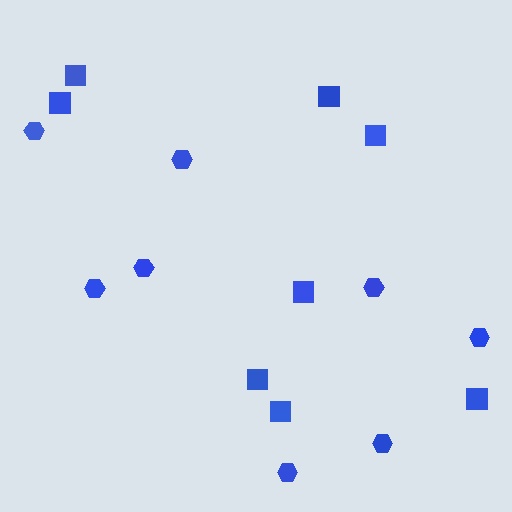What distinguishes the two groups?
There are 2 groups: one group of hexagons (8) and one group of squares (8).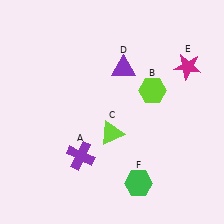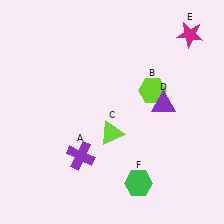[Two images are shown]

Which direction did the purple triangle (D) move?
The purple triangle (D) moved right.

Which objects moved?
The objects that moved are: the purple triangle (D), the magenta star (E).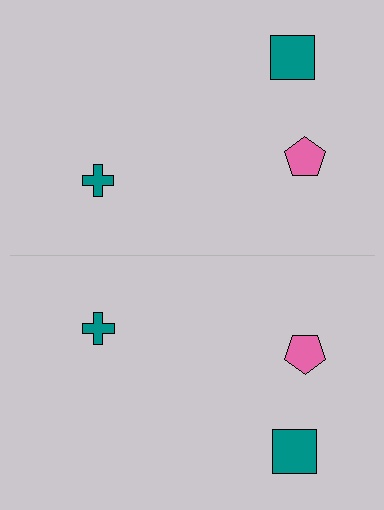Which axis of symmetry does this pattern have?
The pattern has a horizontal axis of symmetry running through the center of the image.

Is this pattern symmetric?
Yes, this pattern has bilateral (reflection) symmetry.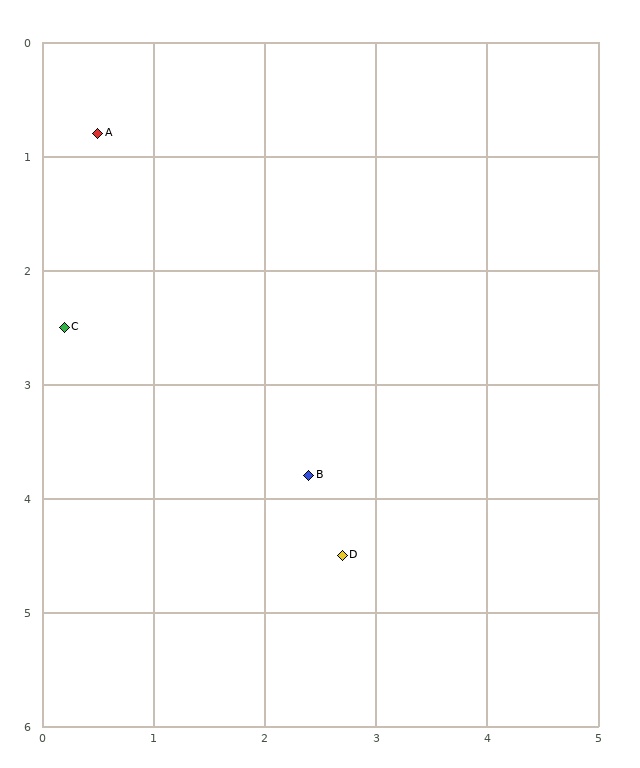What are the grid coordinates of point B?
Point B is at approximately (2.4, 3.8).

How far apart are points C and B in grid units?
Points C and B are about 2.6 grid units apart.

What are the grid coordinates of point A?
Point A is at approximately (0.5, 0.8).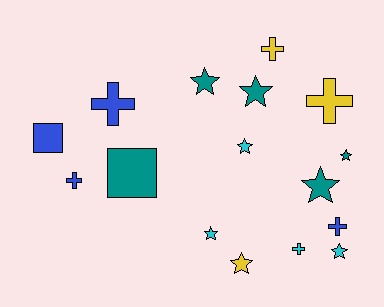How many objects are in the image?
There are 16 objects.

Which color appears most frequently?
Teal, with 5 objects.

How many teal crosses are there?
There are no teal crosses.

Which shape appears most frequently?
Star, with 8 objects.